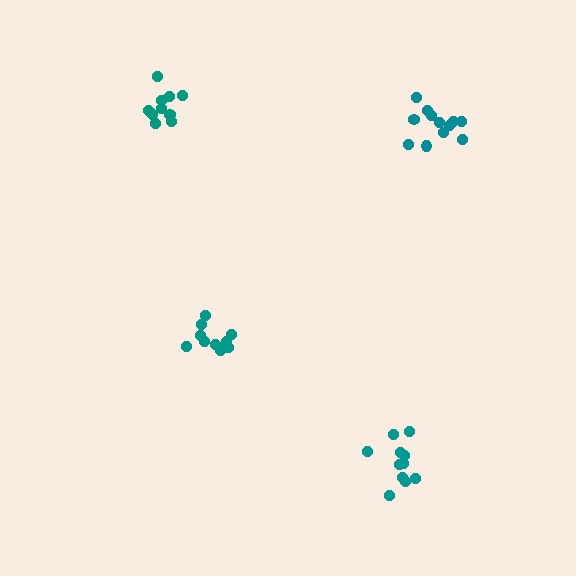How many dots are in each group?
Group 1: 12 dots, Group 2: 11 dots, Group 3: 11 dots, Group 4: 10 dots (44 total).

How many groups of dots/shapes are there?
There are 4 groups.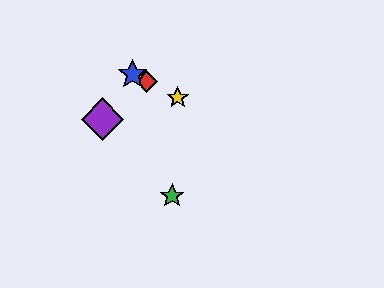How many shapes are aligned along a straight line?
3 shapes (the red diamond, the blue star, the yellow star) are aligned along a straight line.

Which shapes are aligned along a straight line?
The red diamond, the blue star, the yellow star are aligned along a straight line.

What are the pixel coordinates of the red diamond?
The red diamond is at (147, 82).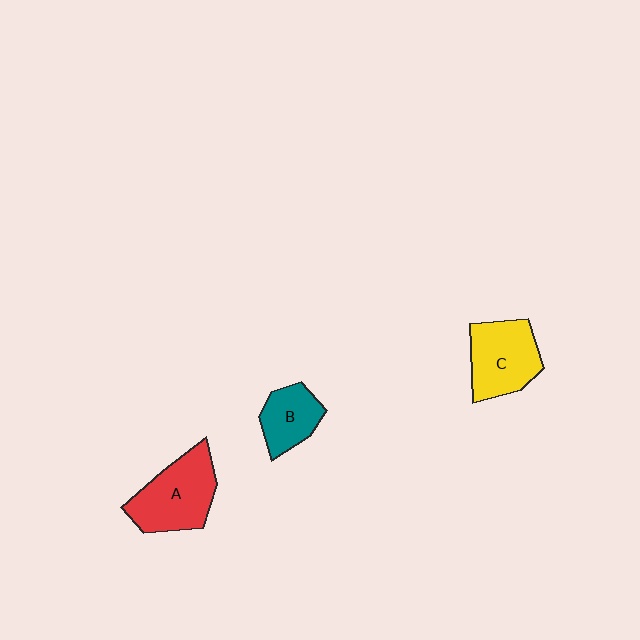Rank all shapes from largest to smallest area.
From largest to smallest: A (red), C (yellow), B (teal).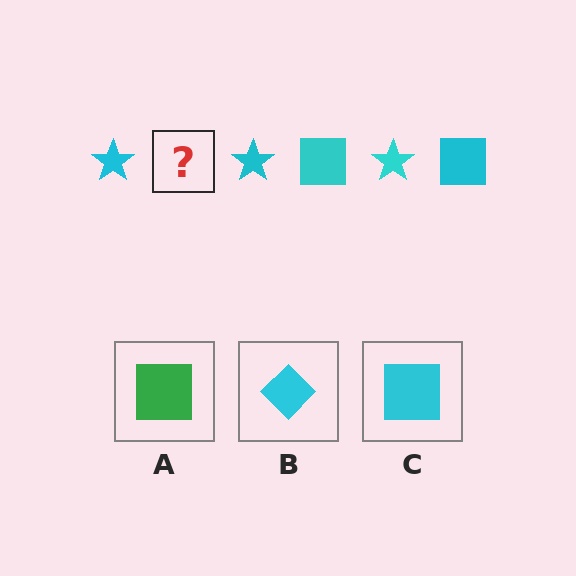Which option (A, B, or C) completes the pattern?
C.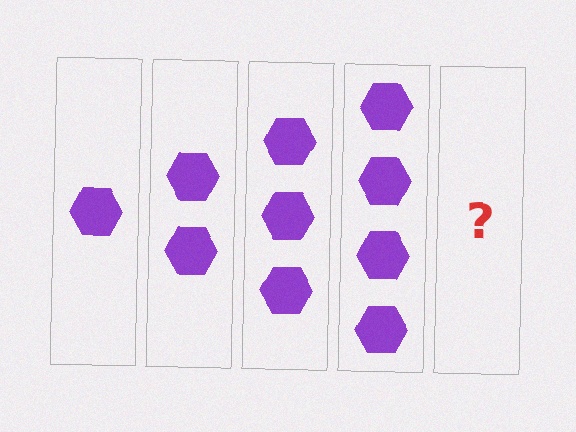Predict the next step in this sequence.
The next step is 5 hexagons.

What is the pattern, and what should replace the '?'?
The pattern is that each step adds one more hexagon. The '?' should be 5 hexagons.